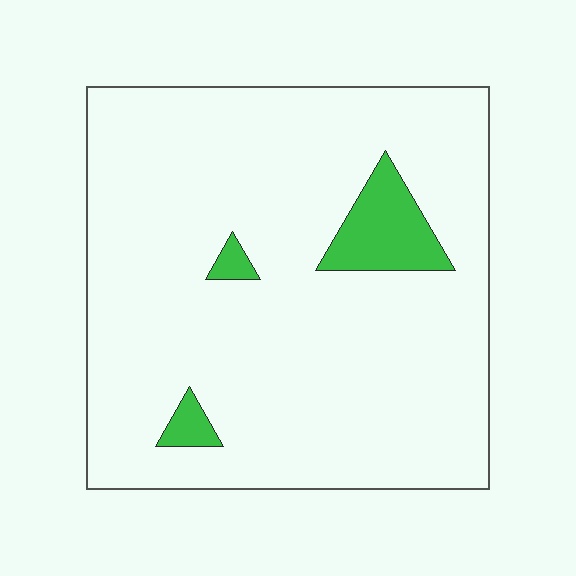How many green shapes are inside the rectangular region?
3.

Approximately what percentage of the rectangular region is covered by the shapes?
Approximately 5%.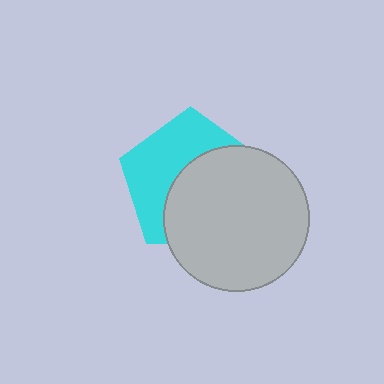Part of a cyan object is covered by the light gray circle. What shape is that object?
It is a pentagon.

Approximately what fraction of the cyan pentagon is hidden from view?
Roughly 54% of the cyan pentagon is hidden behind the light gray circle.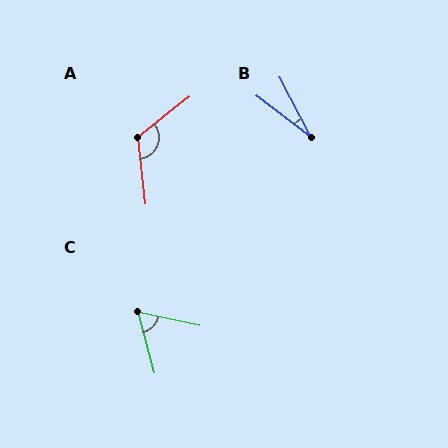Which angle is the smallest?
B, at approximately 26 degrees.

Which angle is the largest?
A, at approximately 121 degrees.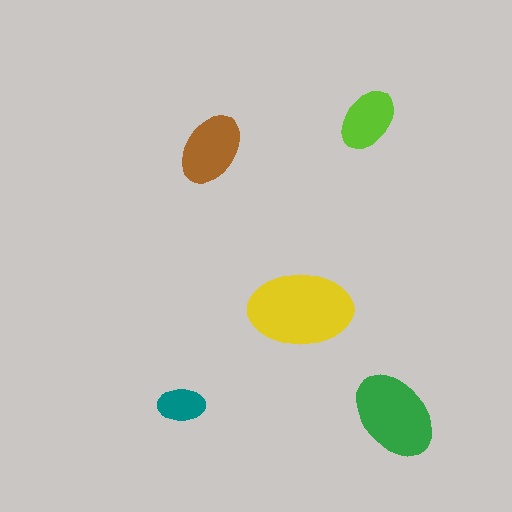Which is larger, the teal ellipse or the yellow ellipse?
The yellow one.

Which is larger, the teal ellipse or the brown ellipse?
The brown one.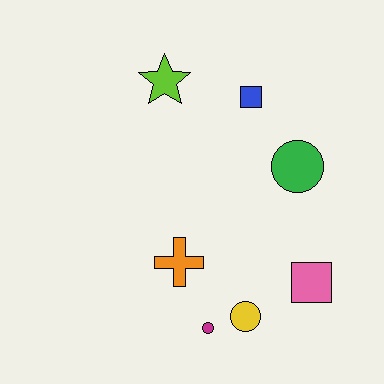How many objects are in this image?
There are 7 objects.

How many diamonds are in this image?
There are no diamonds.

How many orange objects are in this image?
There is 1 orange object.